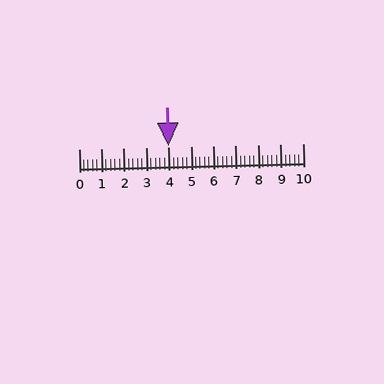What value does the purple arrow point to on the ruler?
The purple arrow points to approximately 4.0.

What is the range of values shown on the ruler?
The ruler shows values from 0 to 10.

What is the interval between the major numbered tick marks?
The major tick marks are spaced 1 units apart.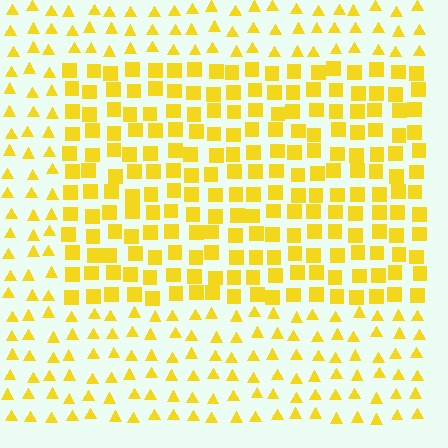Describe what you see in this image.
The image is filled with small yellow elements arranged in a uniform grid. A rectangle-shaped region contains squares, while the surrounding area contains triangles. The boundary is defined purely by the change in element shape.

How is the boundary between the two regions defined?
The boundary is defined by a change in element shape: squares inside vs. triangles outside. All elements share the same color and spacing.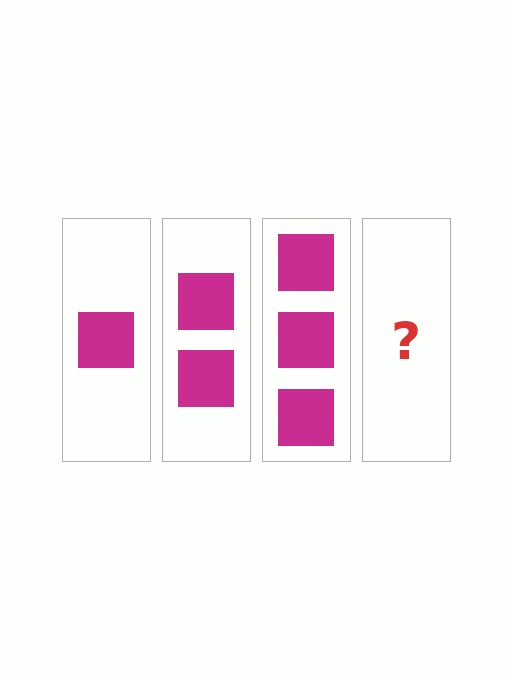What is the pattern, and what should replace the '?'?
The pattern is that each step adds one more square. The '?' should be 4 squares.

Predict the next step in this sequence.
The next step is 4 squares.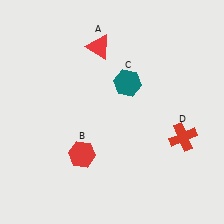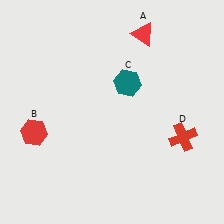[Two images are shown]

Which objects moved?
The objects that moved are: the red triangle (A), the red hexagon (B).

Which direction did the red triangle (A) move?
The red triangle (A) moved right.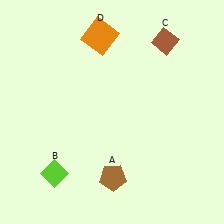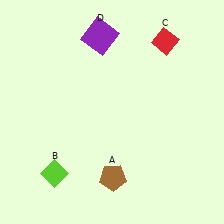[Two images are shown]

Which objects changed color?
C changed from brown to red. D changed from orange to purple.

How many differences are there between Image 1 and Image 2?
There are 2 differences between the two images.